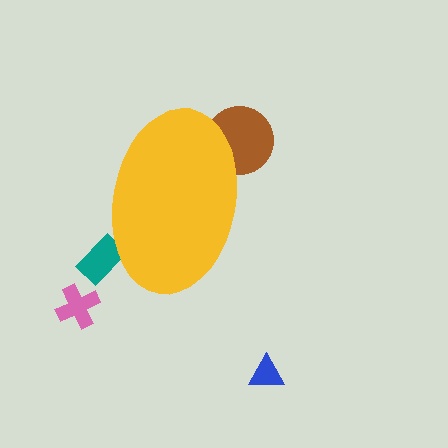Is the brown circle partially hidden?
Yes, the brown circle is partially hidden behind the yellow ellipse.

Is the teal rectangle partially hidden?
Yes, the teal rectangle is partially hidden behind the yellow ellipse.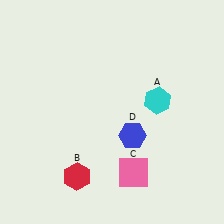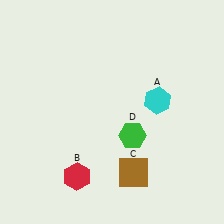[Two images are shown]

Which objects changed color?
C changed from pink to brown. D changed from blue to green.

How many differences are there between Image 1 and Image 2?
There are 2 differences between the two images.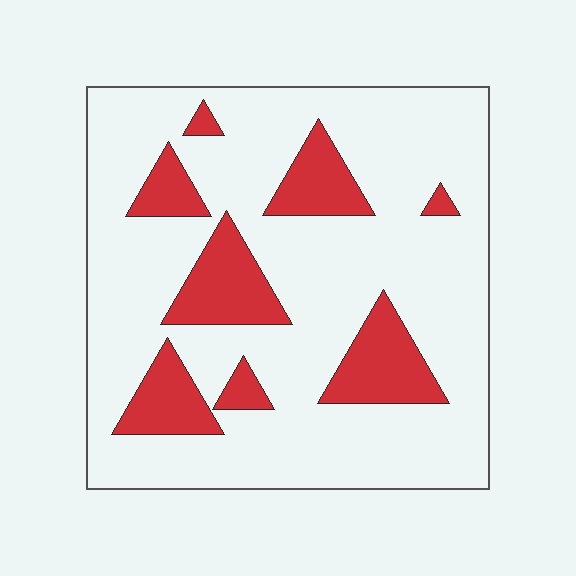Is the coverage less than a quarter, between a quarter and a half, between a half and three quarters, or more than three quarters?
Less than a quarter.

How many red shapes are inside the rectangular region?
8.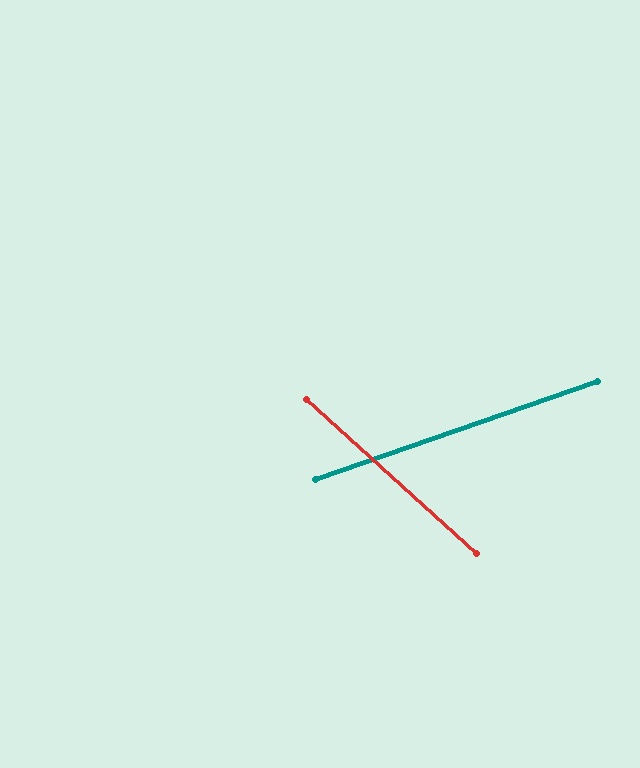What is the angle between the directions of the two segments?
Approximately 61 degrees.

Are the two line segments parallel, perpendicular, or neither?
Neither parallel nor perpendicular — they differ by about 61°.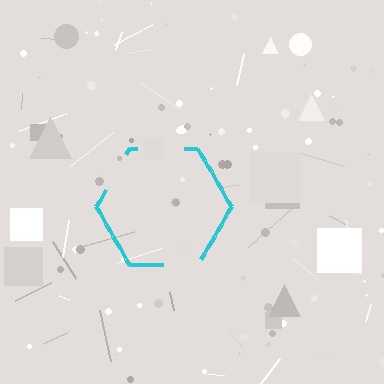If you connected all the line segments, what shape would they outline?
They would outline a hexagon.